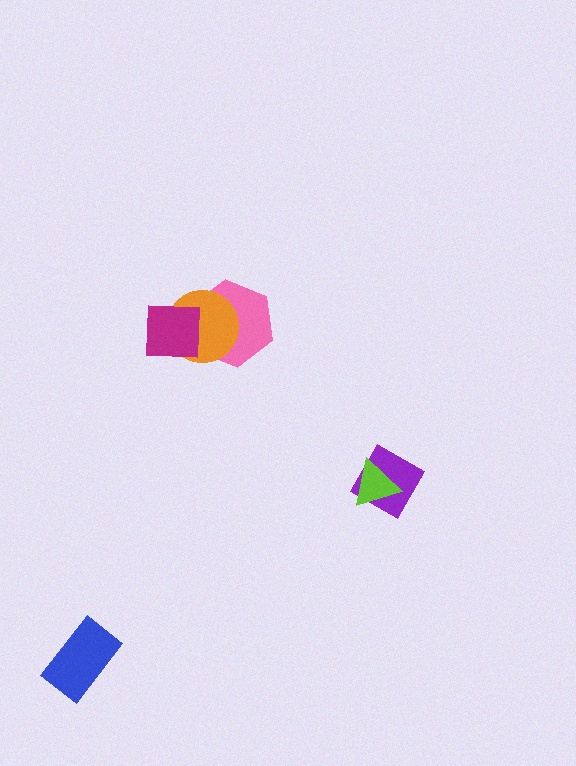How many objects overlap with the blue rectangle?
0 objects overlap with the blue rectangle.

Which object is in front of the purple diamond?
The lime triangle is in front of the purple diamond.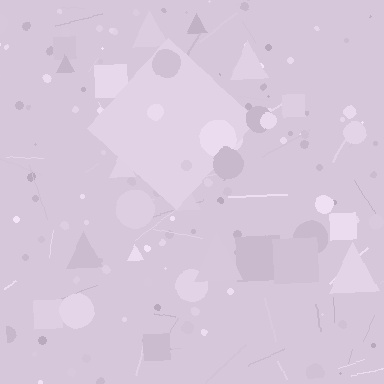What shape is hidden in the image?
A diamond is hidden in the image.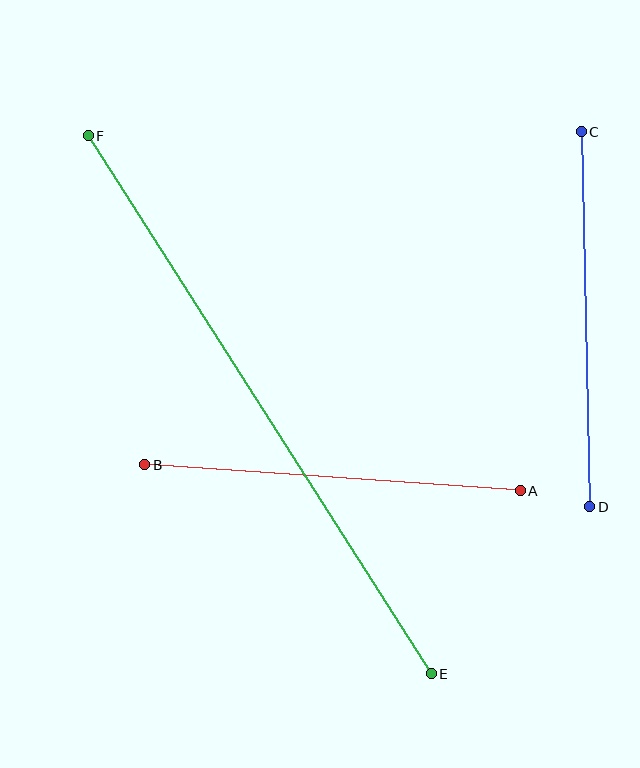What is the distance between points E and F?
The distance is approximately 638 pixels.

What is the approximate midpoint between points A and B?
The midpoint is at approximately (332, 478) pixels.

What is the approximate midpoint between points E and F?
The midpoint is at approximately (260, 405) pixels.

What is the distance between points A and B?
The distance is approximately 377 pixels.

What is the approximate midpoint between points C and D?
The midpoint is at approximately (585, 319) pixels.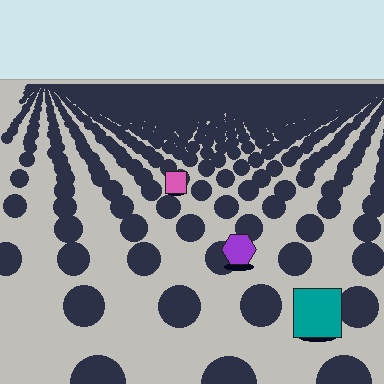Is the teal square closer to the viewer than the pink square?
Yes. The teal square is closer — you can tell from the texture gradient: the ground texture is coarser near it.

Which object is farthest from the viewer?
The pink square is farthest from the viewer. It appears smaller and the ground texture around it is denser.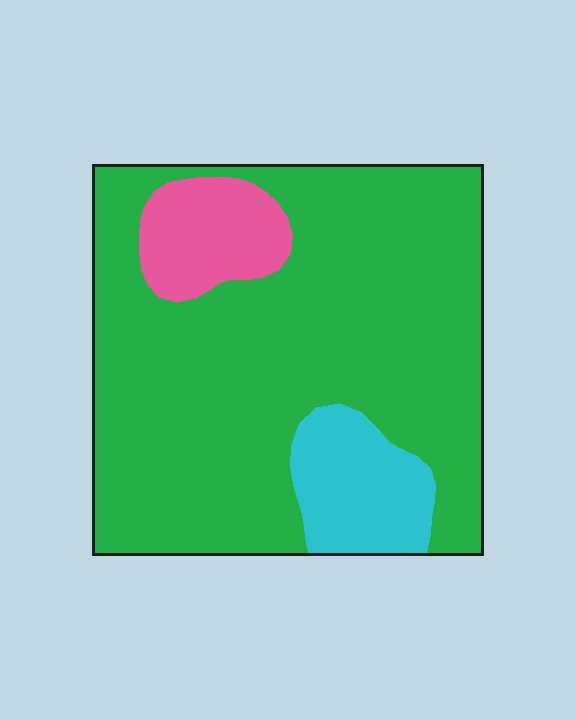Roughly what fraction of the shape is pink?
Pink covers 10% of the shape.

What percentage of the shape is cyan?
Cyan takes up less than a sixth of the shape.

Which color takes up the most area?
Green, at roughly 80%.